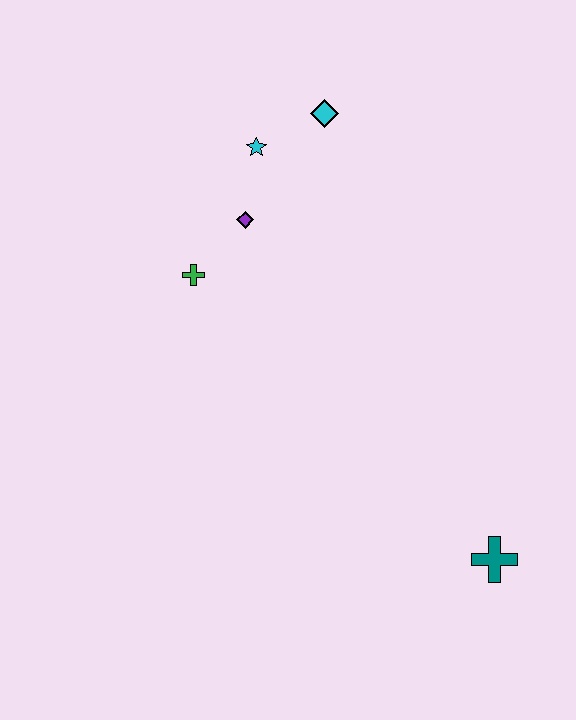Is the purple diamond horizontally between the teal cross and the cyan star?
No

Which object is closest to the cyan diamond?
The cyan star is closest to the cyan diamond.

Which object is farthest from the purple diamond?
The teal cross is farthest from the purple diamond.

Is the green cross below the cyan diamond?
Yes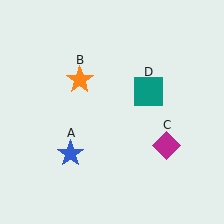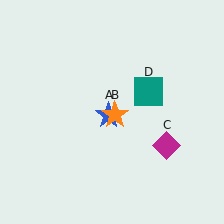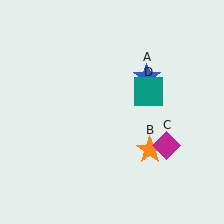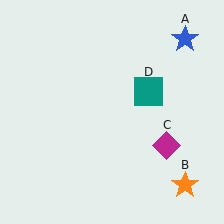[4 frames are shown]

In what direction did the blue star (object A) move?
The blue star (object A) moved up and to the right.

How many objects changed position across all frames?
2 objects changed position: blue star (object A), orange star (object B).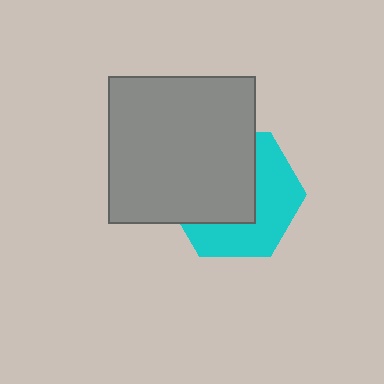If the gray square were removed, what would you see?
You would see the complete cyan hexagon.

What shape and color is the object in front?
The object in front is a gray square.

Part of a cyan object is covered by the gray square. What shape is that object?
It is a hexagon.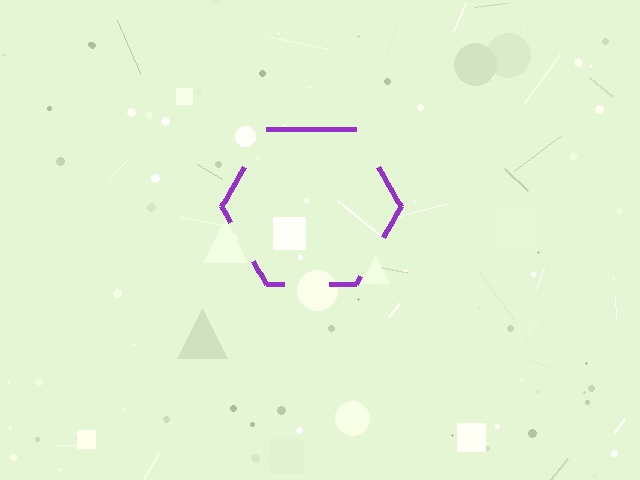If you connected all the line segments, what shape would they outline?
They would outline a hexagon.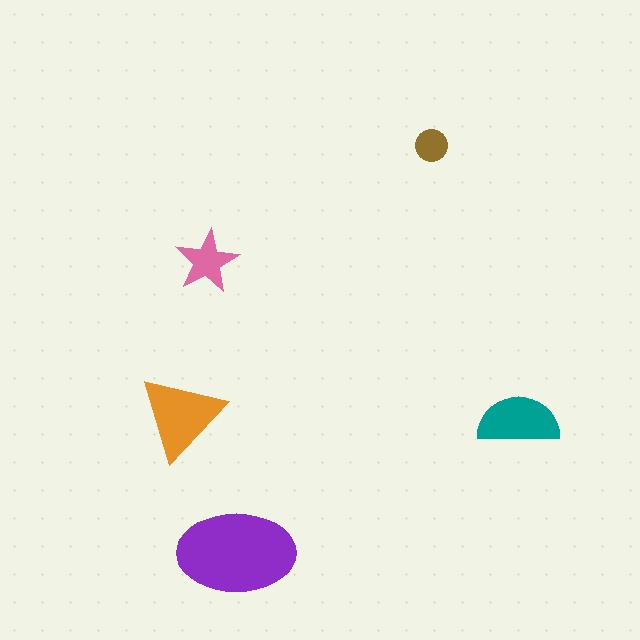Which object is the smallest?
The brown circle.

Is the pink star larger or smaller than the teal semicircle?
Smaller.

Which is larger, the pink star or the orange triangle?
The orange triangle.